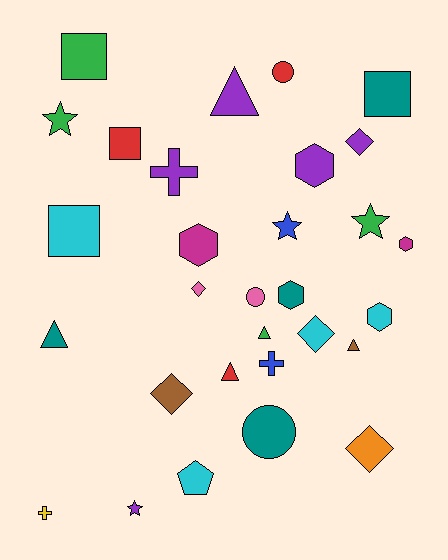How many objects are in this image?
There are 30 objects.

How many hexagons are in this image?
There are 5 hexagons.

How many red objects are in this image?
There are 3 red objects.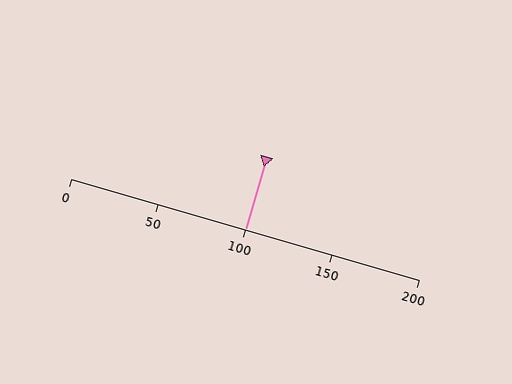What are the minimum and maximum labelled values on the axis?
The axis runs from 0 to 200.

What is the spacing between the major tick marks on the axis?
The major ticks are spaced 50 apart.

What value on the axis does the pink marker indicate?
The marker indicates approximately 100.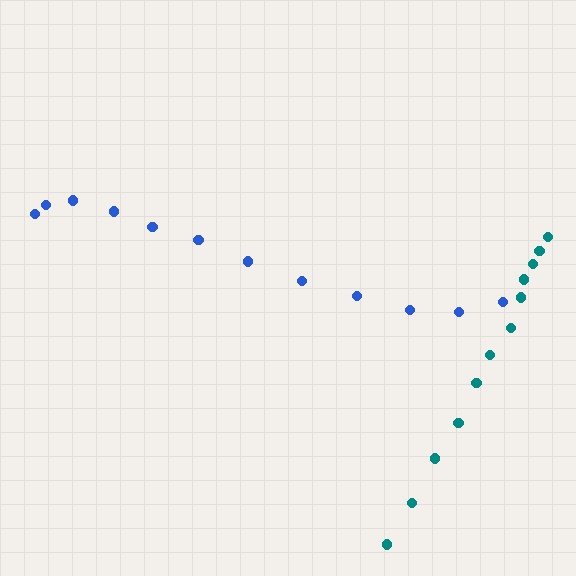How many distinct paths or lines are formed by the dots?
There are 2 distinct paths.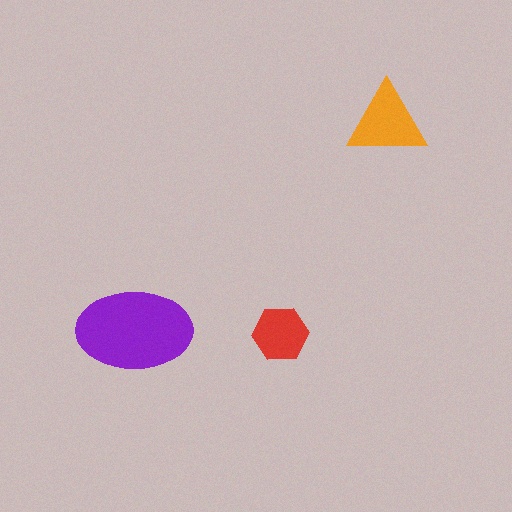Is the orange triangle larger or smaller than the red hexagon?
Larger.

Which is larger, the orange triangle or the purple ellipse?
The purple ellipse.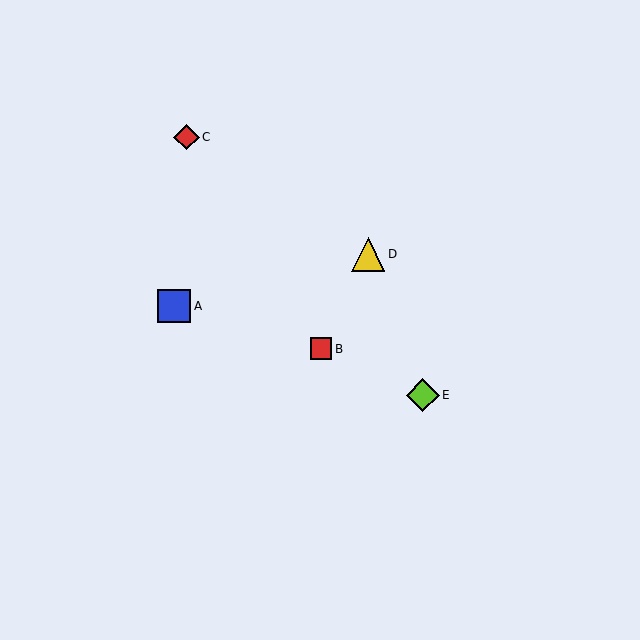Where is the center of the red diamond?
The center of the red diamond is at (186, 137).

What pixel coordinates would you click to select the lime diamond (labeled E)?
Click at (423, 395) to select the lime diamond E.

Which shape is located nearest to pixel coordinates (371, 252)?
The yellow triangle (labeled D) at (368, 254) is nearest to that location.